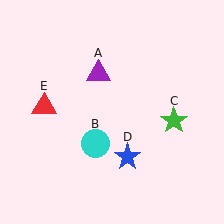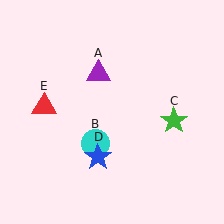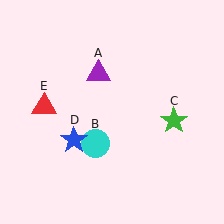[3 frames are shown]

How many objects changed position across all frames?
1 object changed position: blue star (object D).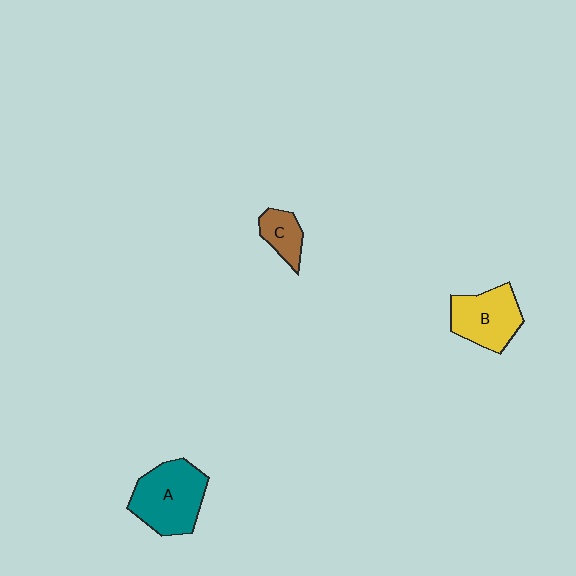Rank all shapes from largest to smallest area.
From largest to smallest: A (teal), B (yellow), C (brown).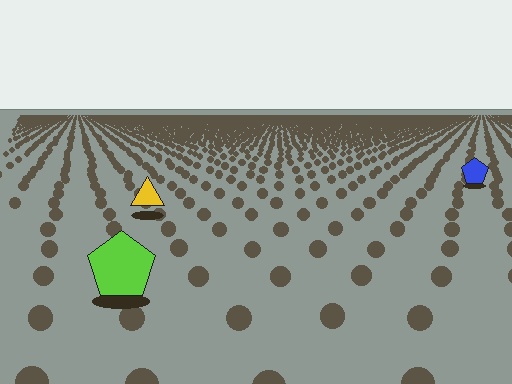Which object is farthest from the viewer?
The blue pentagon is farthest from the viewer. It appears smaller and the ground texture around it is denser.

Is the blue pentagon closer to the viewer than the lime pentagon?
No. The lime pentagon is closer — you can tell from the texture gradient: the ground texture is coarser near it.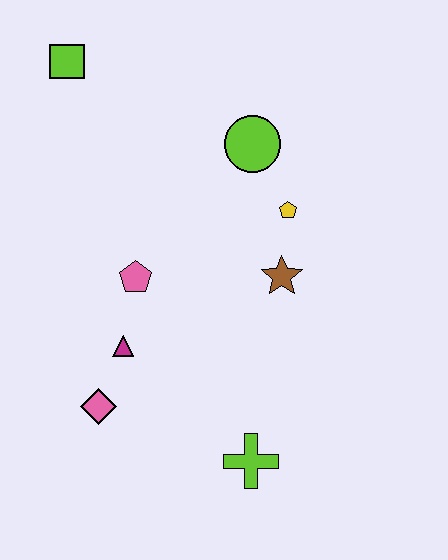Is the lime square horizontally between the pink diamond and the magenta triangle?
No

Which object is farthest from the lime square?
The lime cross is farthest from the lime square.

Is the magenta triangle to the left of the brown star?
Yes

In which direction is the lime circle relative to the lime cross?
The lime circle is above the lime cross.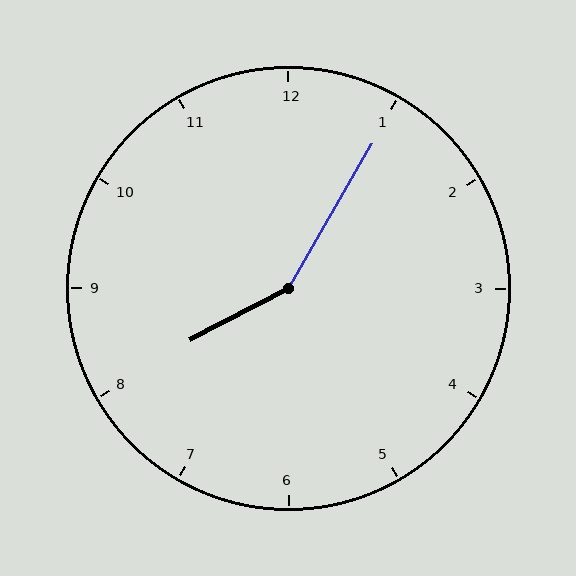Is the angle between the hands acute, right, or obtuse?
It is obtuse.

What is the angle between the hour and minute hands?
Approximately 148 degrees.